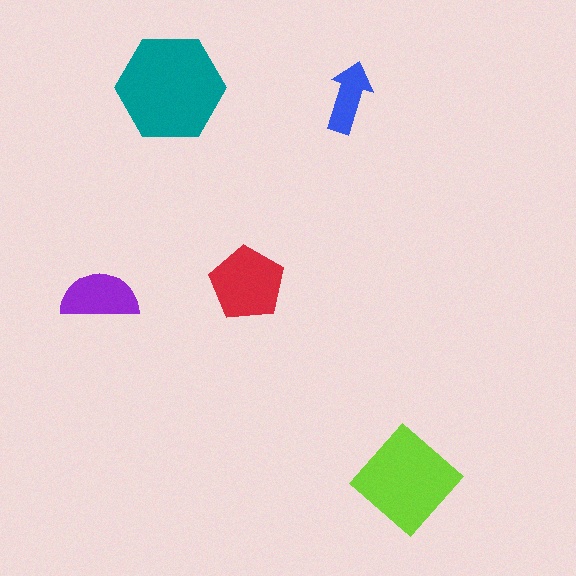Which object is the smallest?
The blue arrow.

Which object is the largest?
The teal hexagon.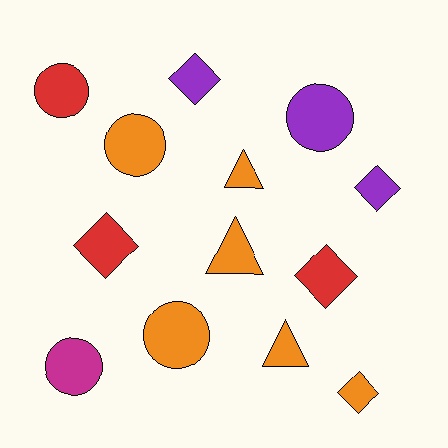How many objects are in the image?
There are 13 objects.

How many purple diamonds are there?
There are 2 purple diamonds.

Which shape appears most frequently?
Diamond, with 5 objects.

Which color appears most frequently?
Orange, with 6 objects.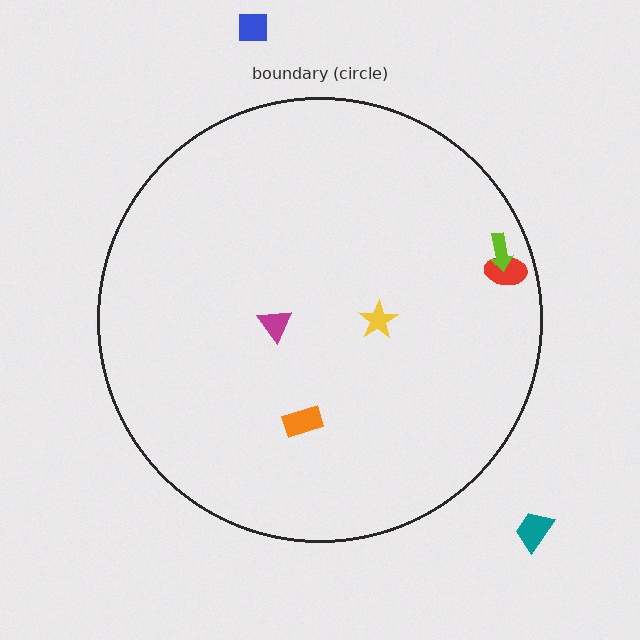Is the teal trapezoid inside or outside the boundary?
Outside.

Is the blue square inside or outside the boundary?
Outside.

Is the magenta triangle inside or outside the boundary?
Inside.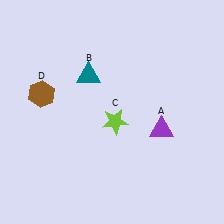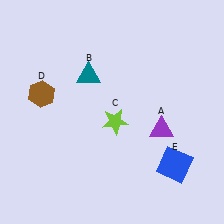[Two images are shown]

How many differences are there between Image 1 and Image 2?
There is 1 difference between the two images.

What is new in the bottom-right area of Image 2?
A blue square (E) was added in the bottom-right area of Image 2.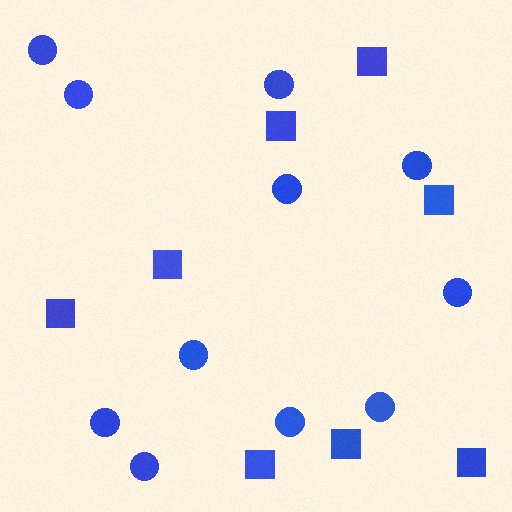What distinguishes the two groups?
There are 2 groups: one group of squares (8) and one group of circles (11).